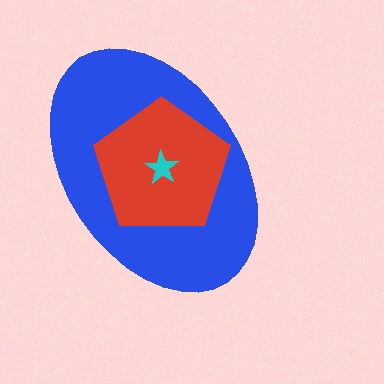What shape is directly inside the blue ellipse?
The red pentagon.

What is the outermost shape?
The blue ellipse.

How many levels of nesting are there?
3.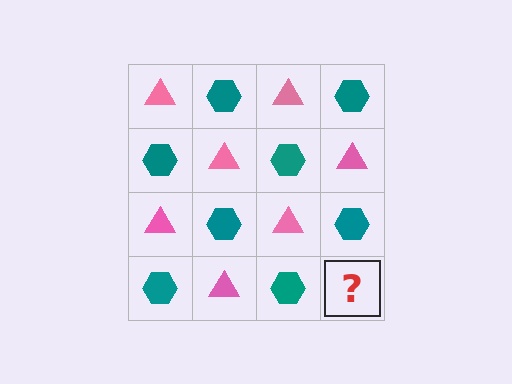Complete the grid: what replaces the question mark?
The question mark should be replaced with a pink triangle.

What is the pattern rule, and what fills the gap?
The rule is that it alternates pink triangle and teal hexagon in a checkerboard pattern. The gap should be filled with a pink triangle.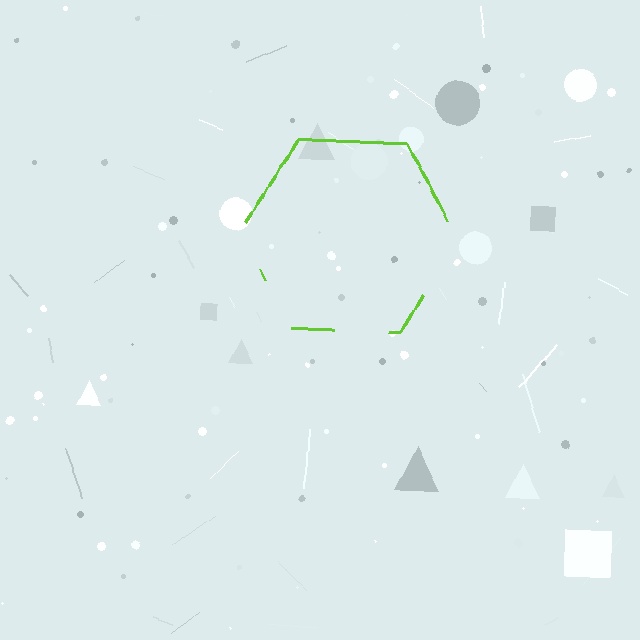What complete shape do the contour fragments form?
The contour fragments form a hexagon.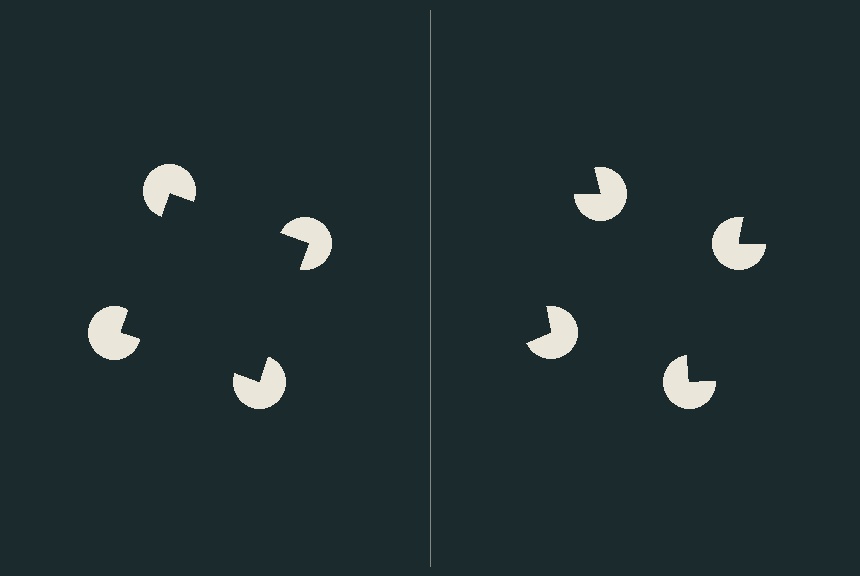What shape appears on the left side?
An illusory square.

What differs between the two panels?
The pac-man discs are positioned identically on both sides; only the wedge orientations differ. On the left they align to a square; on the right they are misaligned.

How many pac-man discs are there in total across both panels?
8 — 4 on each side.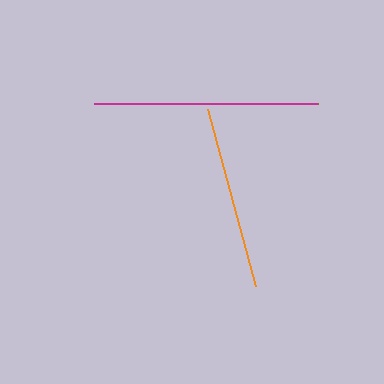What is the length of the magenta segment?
The magenta segment is approximately 223 pixels long.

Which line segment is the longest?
The magenta line is the longest at approximately 223 pixels.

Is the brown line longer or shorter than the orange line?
The orange line is longer than the brown line.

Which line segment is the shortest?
The brown line is the shortest at approximately 169 pixels.